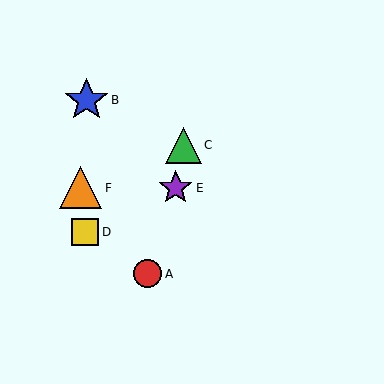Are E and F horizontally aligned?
Yes, both are at y≈188.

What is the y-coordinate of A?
Object A is at y≈274.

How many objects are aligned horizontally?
2 objects (E, F) are aligned horizontally.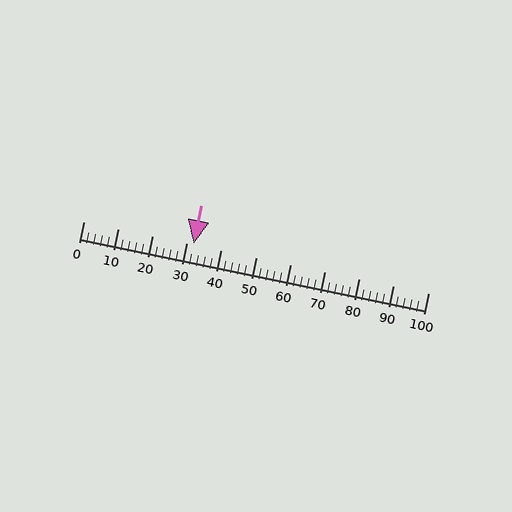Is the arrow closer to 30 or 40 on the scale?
The arrow is closer to 30.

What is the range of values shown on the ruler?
The ruler shows values from 0 to 100.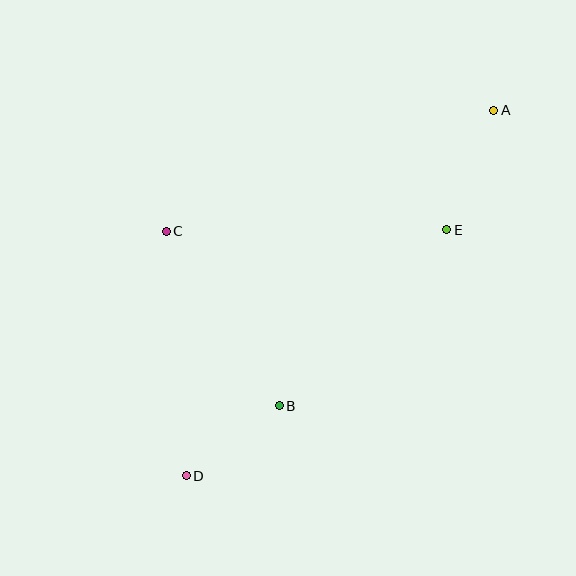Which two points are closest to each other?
Points B and D are closest to each other.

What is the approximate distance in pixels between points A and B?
The distance between A and B is approximately 365 pixels.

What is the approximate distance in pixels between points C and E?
The distance between C and E is approximately 281 pixels.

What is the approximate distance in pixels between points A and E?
The distance between A and E is approximately 128 pixels.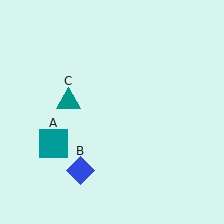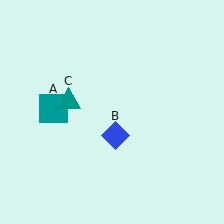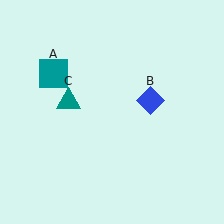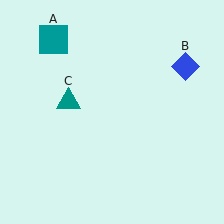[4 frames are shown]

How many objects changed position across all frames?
2 objects changed position: teal square (object A), blue diamond (object B).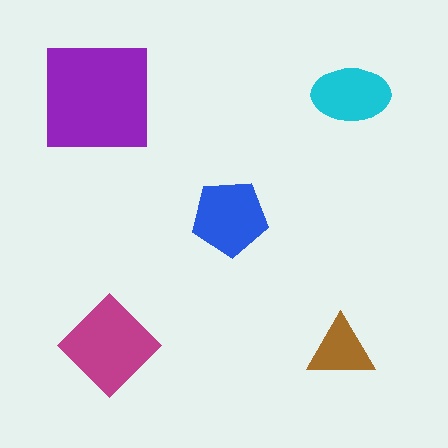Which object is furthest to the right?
The cyan ellipse is rightmost.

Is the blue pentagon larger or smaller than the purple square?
Smaller.